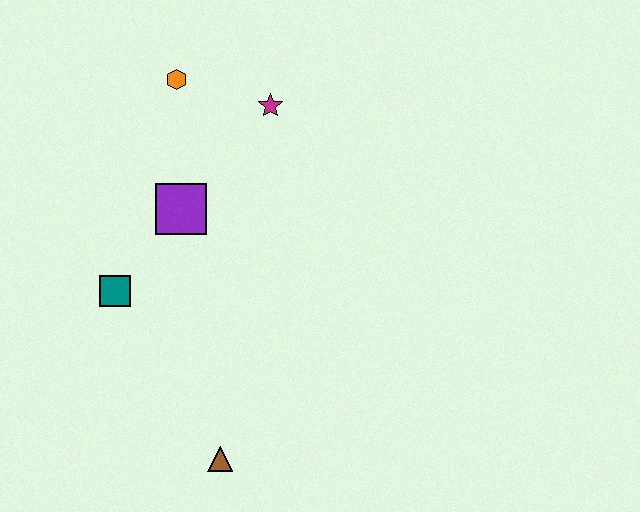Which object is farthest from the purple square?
The brown triangle is farthest from the purple square.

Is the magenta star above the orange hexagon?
No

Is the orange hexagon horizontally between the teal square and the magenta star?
Yes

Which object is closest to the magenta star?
The orange hexagon is closest to the magenta star.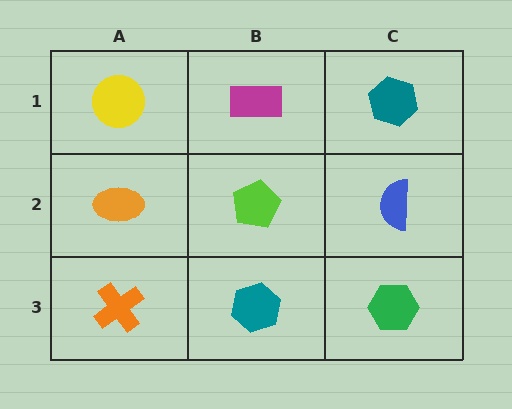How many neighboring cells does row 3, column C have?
2.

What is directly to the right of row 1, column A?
A magenta rectangle.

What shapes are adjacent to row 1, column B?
A lime pentagon (row 2, column B), a yellow circle (row 1, column A), a teal hexagon (row 1, column C).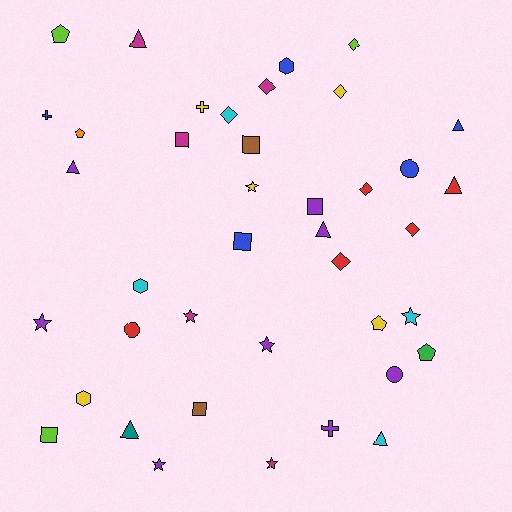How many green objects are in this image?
There is 1 green object.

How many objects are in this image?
There are 40 objects.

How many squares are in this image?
There are 6 squares.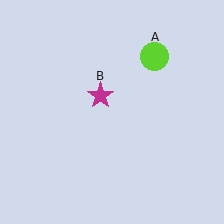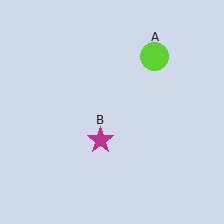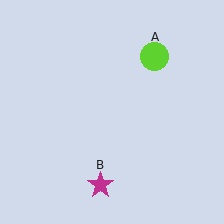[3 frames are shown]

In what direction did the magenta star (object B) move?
The magenta star (object B) moved down.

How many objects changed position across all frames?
1 object changed position: magenta star (object B).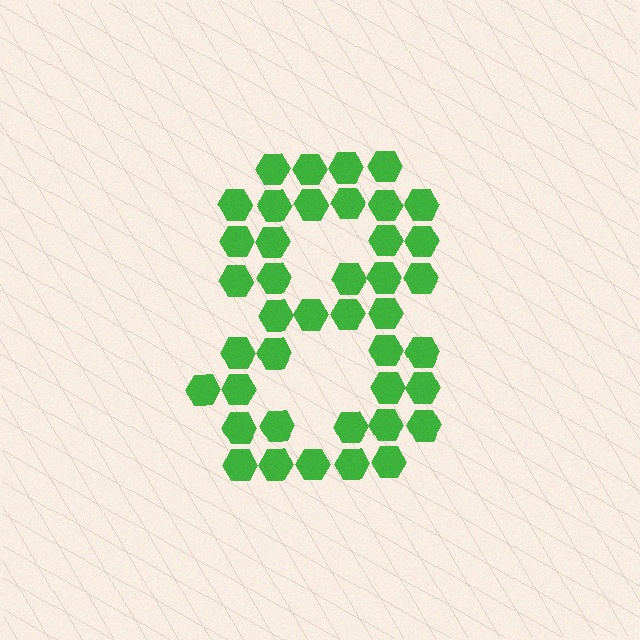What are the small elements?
The small elements are hexagons.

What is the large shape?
The large shape is the digit 8.